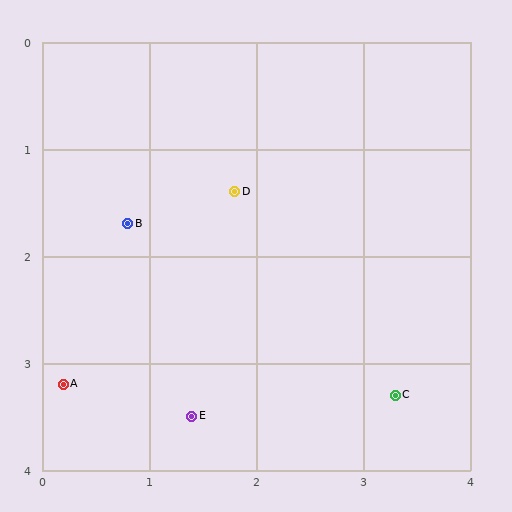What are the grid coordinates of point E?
Point E is at approximately (1.4, 3.5).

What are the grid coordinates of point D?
Point D is at approximately (1.8, 1.4).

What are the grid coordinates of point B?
Point B is at approximately (0.8, 1.7).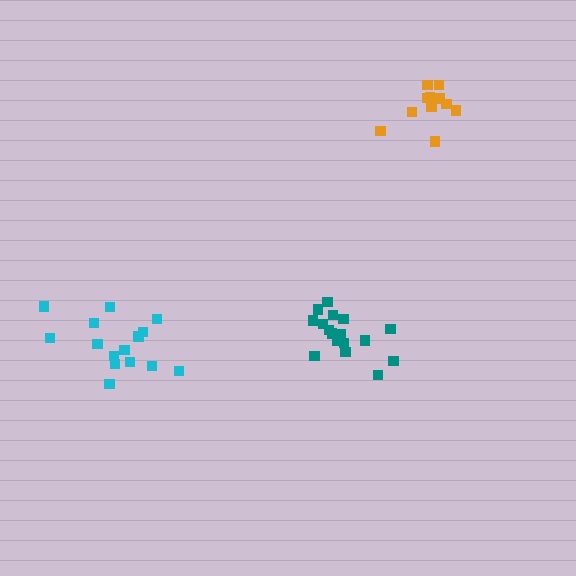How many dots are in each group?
Group 1: 12 dots, Group 2: 17 dots, Group 3: 15 dots (44 total).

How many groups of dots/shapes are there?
There are 3 groups.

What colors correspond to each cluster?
The clusters are colored: orange, teal, cyan.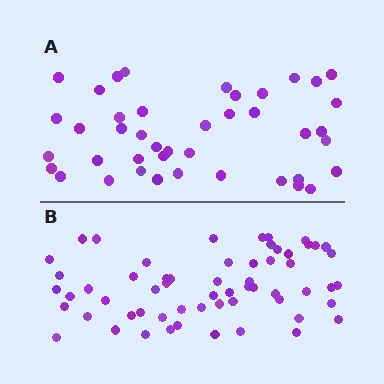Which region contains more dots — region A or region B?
Region B (the bottom region) has more dots.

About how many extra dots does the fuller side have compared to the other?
Region B has approximately 20 more dots than region A.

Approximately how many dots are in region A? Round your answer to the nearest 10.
About 40 dots. (The exact count is 42, which rounds to 40.)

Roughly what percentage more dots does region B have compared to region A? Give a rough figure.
About 45% more.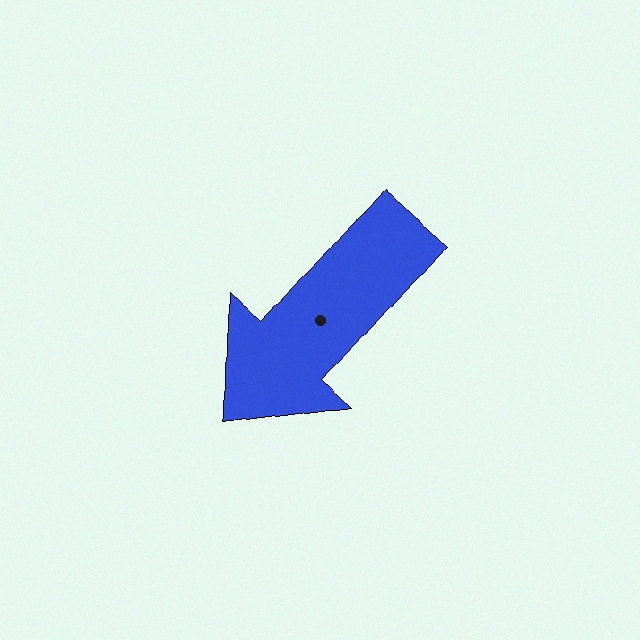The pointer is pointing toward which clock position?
Roughly 7 o'clock.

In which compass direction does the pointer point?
Southwest.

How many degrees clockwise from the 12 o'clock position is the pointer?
Approximately 222 degrees.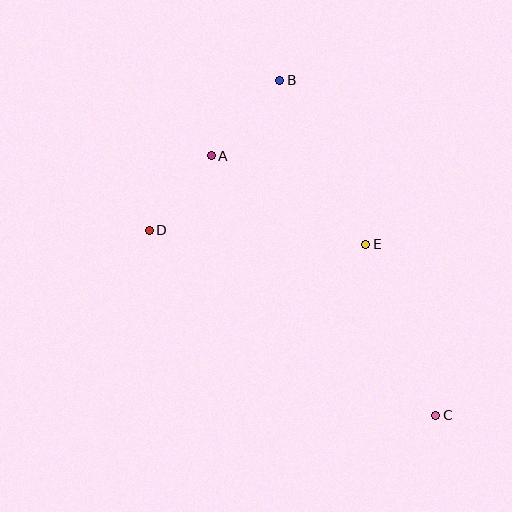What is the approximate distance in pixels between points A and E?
The distance between A and E is approximately 178 pixels.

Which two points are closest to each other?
Points A and D are closest to each other.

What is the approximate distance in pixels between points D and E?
The distance between D and E is approximately 217 pixels.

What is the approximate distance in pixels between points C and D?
The distance between C and D is approximately 341 pixels.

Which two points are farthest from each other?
Points B and C are farthest from each other.